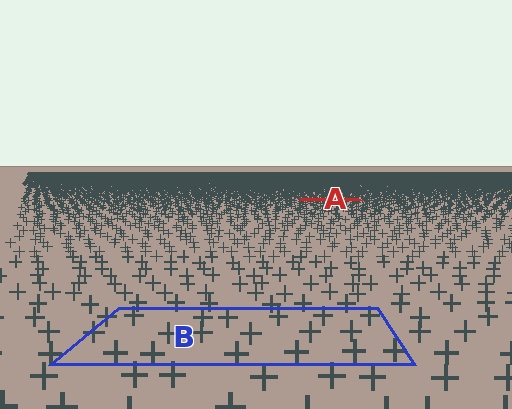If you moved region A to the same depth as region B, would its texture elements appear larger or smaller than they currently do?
They would appear larger. At a closer depth, the same texture elements are projected at a bigger on-screen size.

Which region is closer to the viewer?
Region B is closer. The texture elements there are larger and more spread out.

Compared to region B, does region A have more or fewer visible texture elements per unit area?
Region A has more texture elements per unit area — they are packed more densely because it is farther away.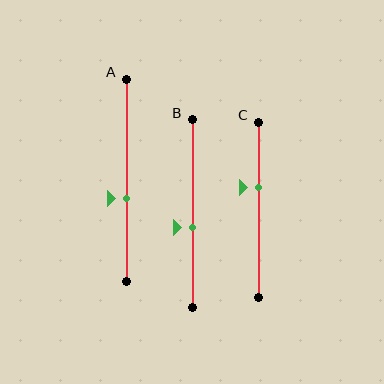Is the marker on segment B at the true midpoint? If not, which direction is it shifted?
No, the marker on segment B is shifted downward by about 7% of the segment length.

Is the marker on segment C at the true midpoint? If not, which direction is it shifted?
No, the marker on segment C is shifted upward by about 12% of the segment length.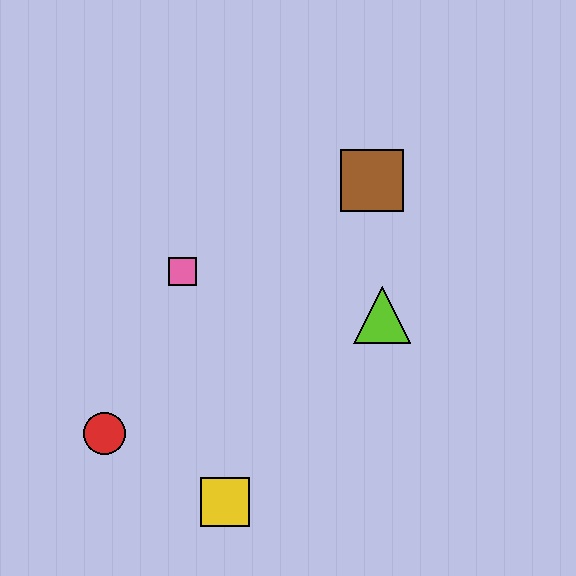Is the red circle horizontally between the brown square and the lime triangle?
No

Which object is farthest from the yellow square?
The brown square is farthest from the yellow square.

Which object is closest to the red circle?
The yellow square is closest to the red circle.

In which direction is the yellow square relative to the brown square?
The yellow square is below the brown square.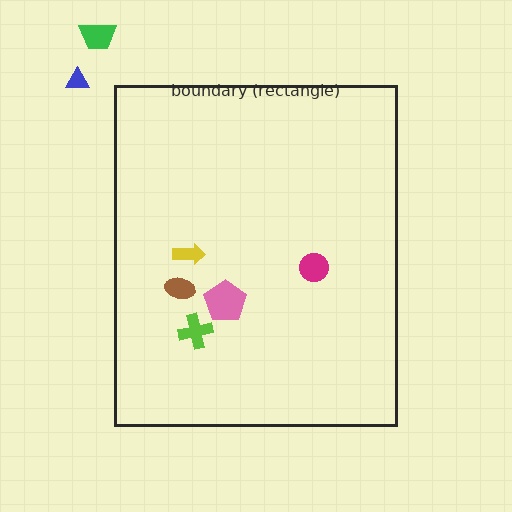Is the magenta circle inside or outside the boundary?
Inside.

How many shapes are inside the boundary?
5 inside, 2 outside.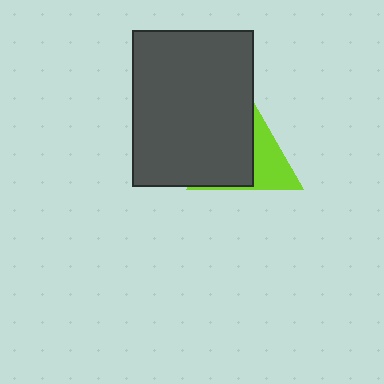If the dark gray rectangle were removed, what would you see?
You would see the complete lime triangle.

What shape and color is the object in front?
The object in front is a dark gray rectangle.